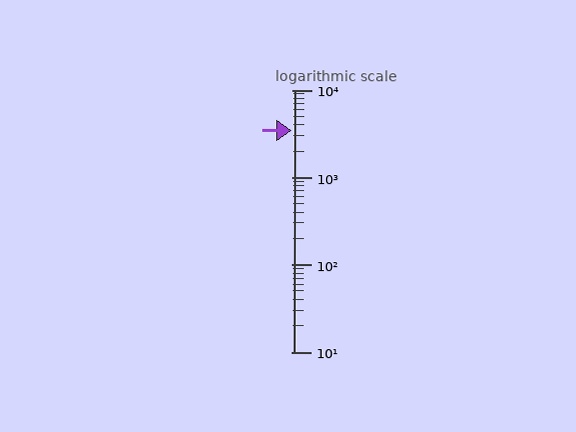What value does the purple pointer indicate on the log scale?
The pointer indicates approximately 3400.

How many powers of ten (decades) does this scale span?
The scale spans 3 decades, from 10 to 10000.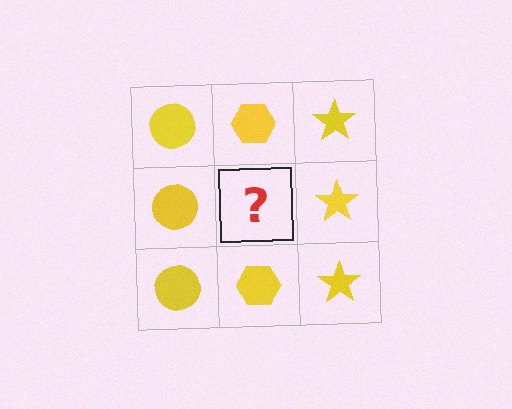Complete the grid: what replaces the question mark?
The question mark should be replaced with a yellow hexagon.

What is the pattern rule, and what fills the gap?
The rule is that each column has a consistent shape. The gap should be filled with a yellow hexagon.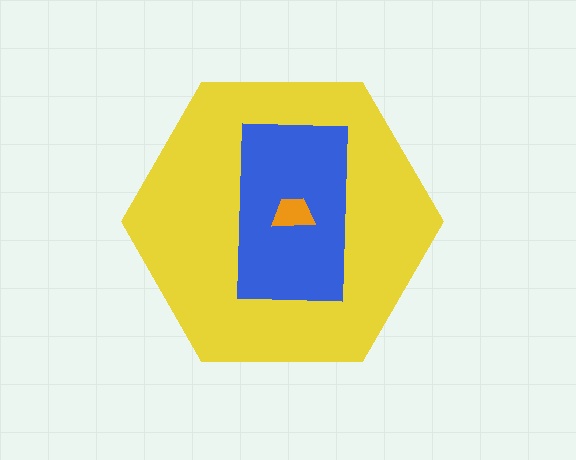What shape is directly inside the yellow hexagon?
The blue rectangle.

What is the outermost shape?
The yellow hexagon.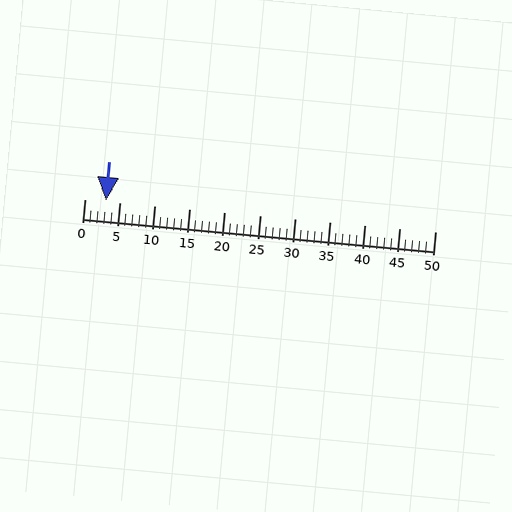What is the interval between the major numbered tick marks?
The major tick marks are spaced 5 units apart.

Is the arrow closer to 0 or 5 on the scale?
The arrow is closer to 5.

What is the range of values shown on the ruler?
The ruler shows values from 0 to 50.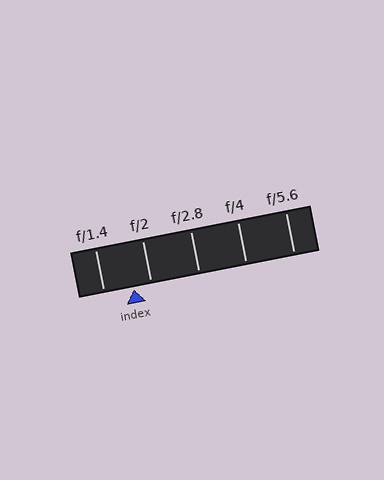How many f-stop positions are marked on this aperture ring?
There are 5 f-stop positions marked.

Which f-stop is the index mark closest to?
The index mark is closest to f/2.